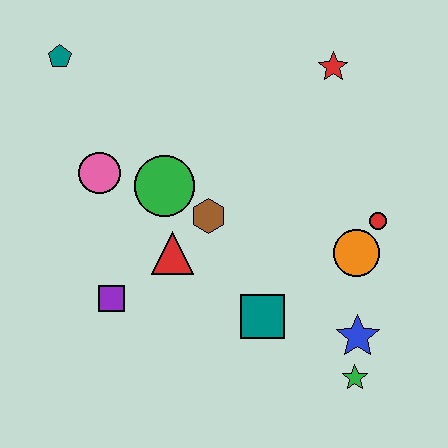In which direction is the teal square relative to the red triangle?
The teal square is to the right of the red triangle.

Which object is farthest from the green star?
The teal pentagon is farthest from the green star.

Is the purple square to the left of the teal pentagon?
No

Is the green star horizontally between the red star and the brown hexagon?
No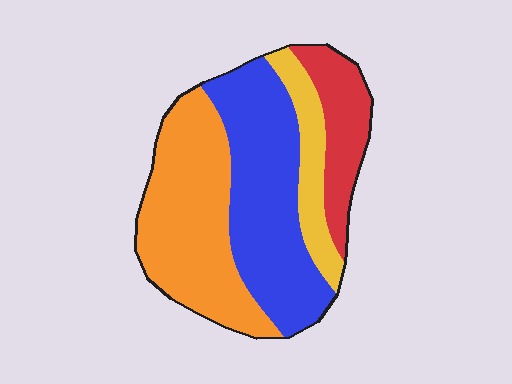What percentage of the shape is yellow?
Yellow takes up less than a sixth of the shape.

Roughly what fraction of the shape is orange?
Orange takes up about three eighths (3/8) of the shape.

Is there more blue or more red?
Blue.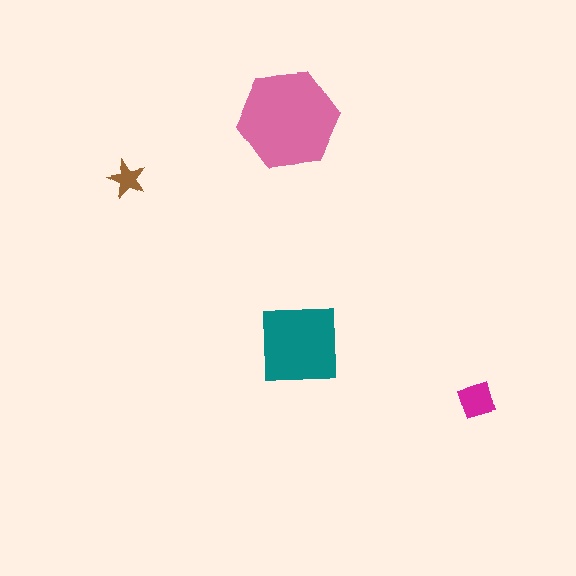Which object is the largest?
The pink hexagon.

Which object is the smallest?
The brown star.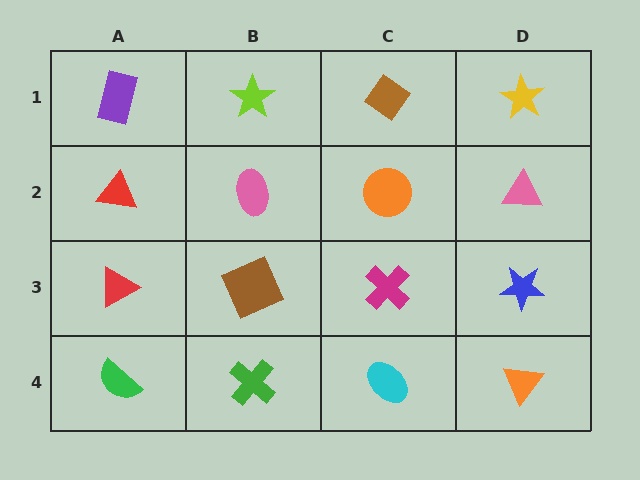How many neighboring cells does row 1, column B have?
3.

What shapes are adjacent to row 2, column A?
A purple rectangle (row 1, column A), a red triangle (row 3, column A), a pink ellipse (row 2, column B).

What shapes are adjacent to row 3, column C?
An orange circle (row 2, column C), a cyan ellipse (row 4, column C), a brown square (row 3, column B), a blue star (row 3, column D).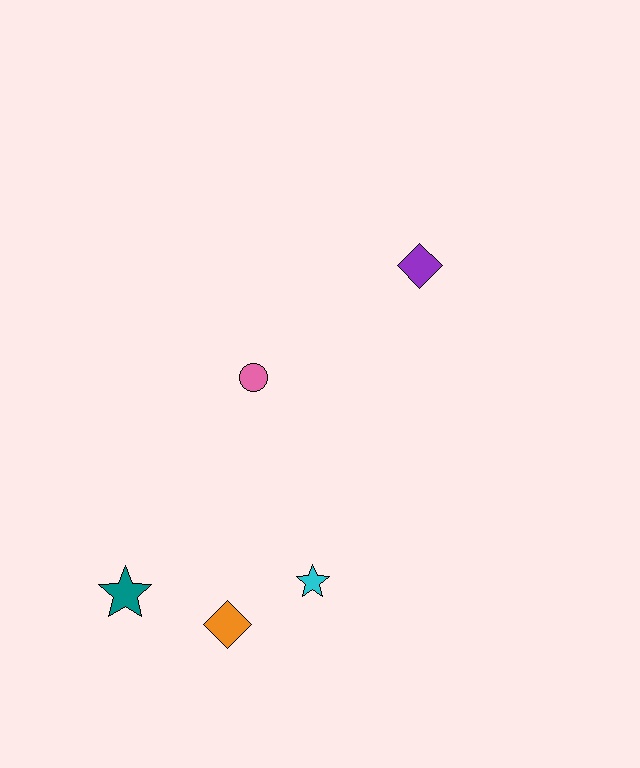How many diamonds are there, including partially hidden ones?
There are 2 diamonds.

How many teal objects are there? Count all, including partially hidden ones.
There is 1 teal object.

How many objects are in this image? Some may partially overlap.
There are 5 objects.